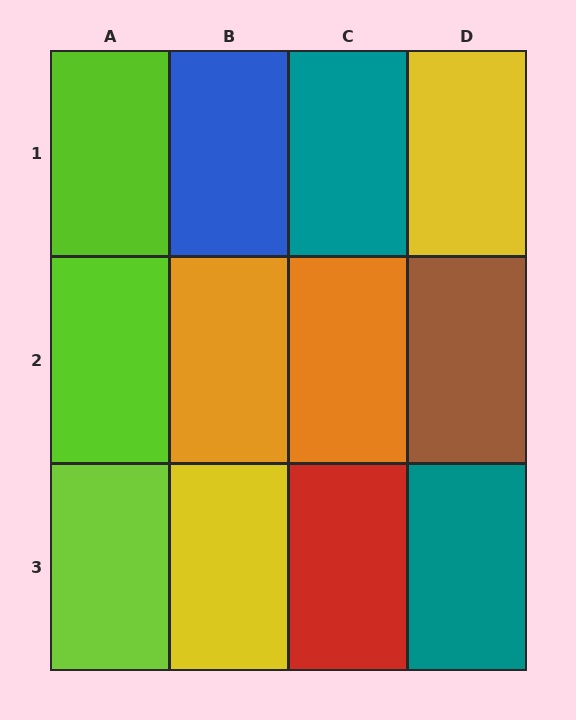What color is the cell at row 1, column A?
Lime.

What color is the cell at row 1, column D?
Yellow.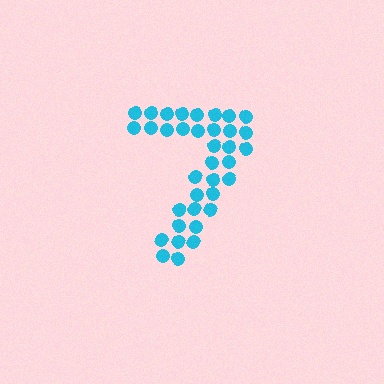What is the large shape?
The large shape is the digit 7.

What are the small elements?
The small elements are circles.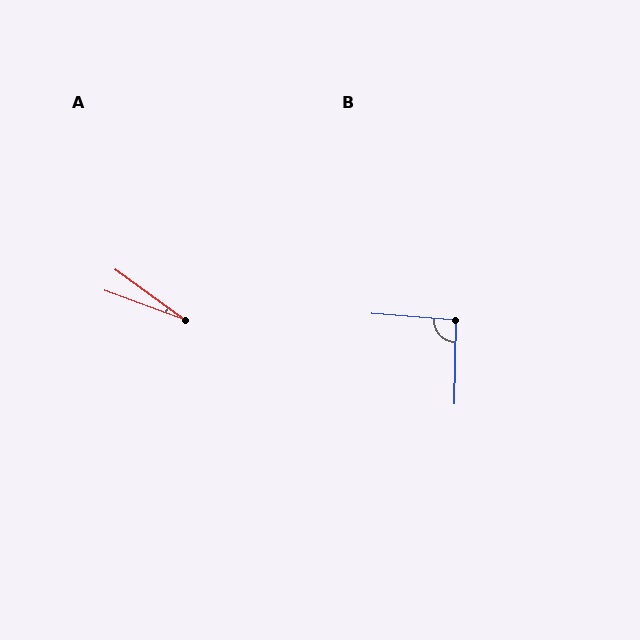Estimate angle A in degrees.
Approximately 16 degrees.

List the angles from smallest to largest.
A (16°), B (94°).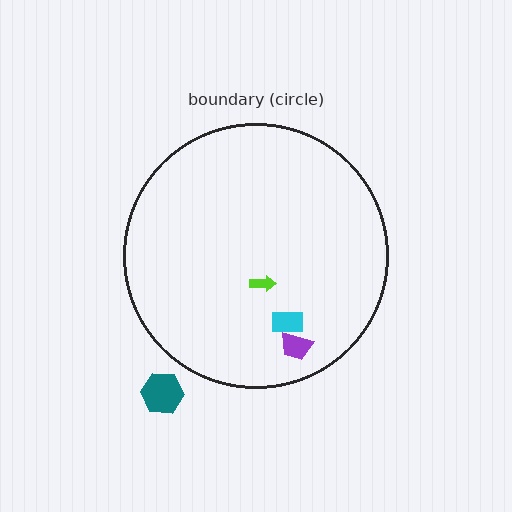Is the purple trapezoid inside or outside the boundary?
Inside.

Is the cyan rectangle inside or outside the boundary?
Inside.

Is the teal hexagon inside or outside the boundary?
Outside.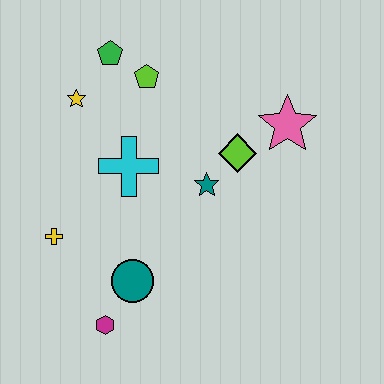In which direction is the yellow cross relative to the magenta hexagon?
The yellow cross is above the magenta hexagon.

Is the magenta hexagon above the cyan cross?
No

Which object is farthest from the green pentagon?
The magenta hexagon is farthest from the green pentagon.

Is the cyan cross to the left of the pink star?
Yes